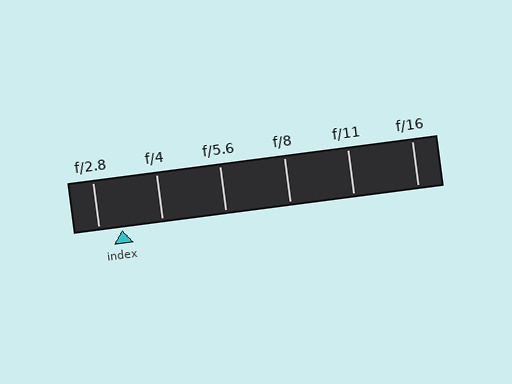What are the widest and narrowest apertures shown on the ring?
The widest aperture shown is f/2.8 and the narrowest is f/16.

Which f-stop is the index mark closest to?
The index mark is closest to f/2.8.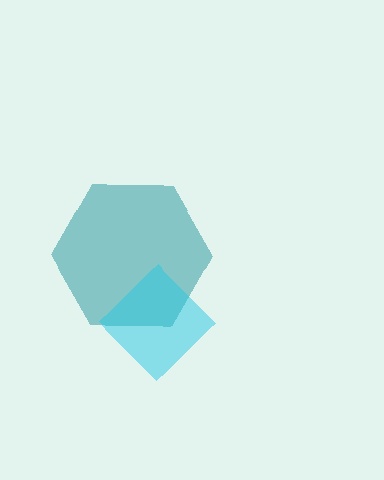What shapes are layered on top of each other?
The layered shapes are: a teal hexagon, a cyan diamond.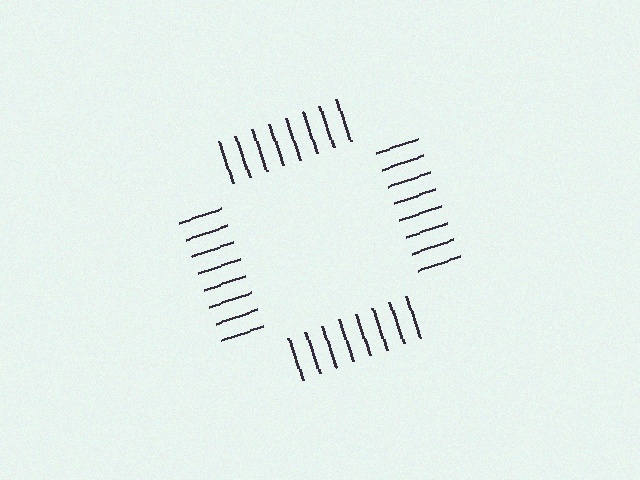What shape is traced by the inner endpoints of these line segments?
An illusory square — the line segments terminate on its edges but no continuous stroke is drawn.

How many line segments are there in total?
32 — 8 along each of the 4 edges.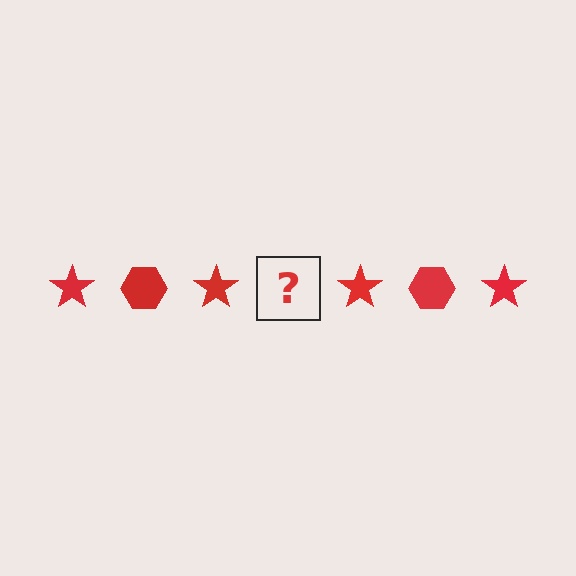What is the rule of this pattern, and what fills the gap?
The rule is that the pattern cycles through star, hexagon shapes in red. The gap should be filled with a red hexagon.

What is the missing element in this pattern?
The missing element is a red hexagon.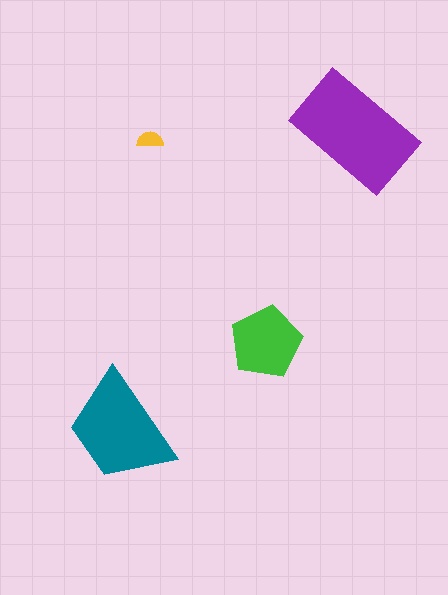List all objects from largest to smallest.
The purple rectangle, the teal trapezoid, the green pentagon, the yellow semicircle.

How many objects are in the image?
There are 4 objects in the image.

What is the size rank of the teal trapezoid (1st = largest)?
2nd.